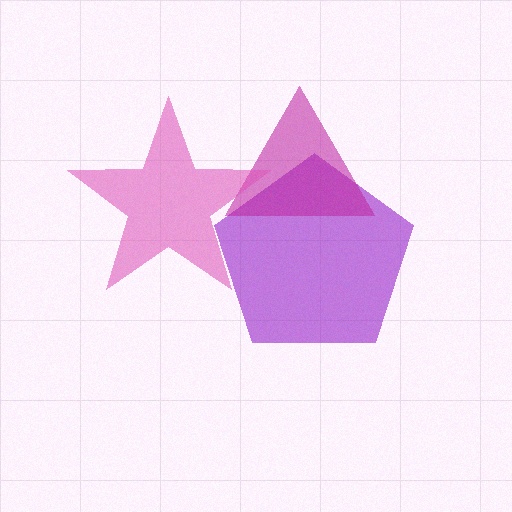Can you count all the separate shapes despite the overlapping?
Yes, there are 3 separate shapes.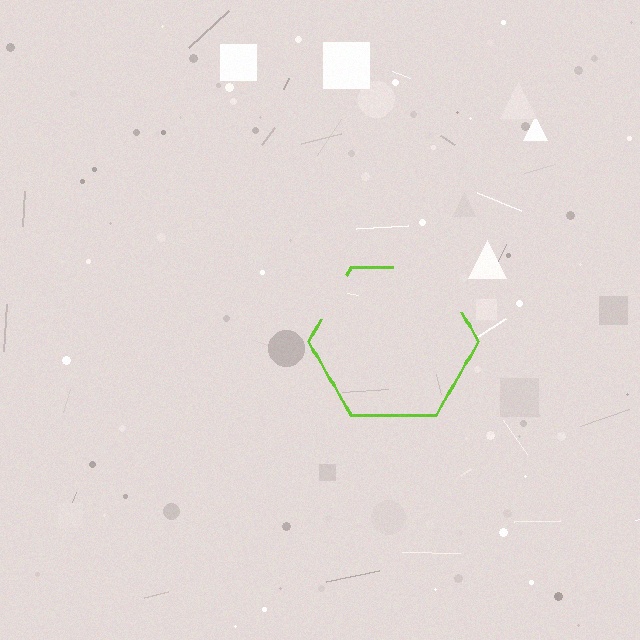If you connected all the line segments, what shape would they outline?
They would outline a hexagon.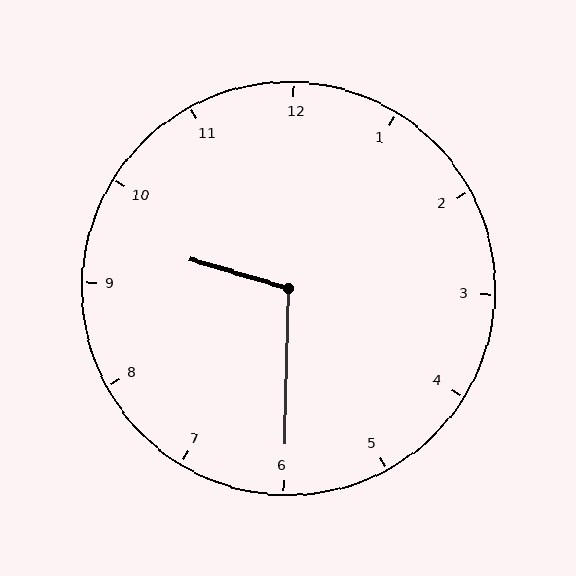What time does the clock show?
9:30.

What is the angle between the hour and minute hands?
Approximately 105 degrees.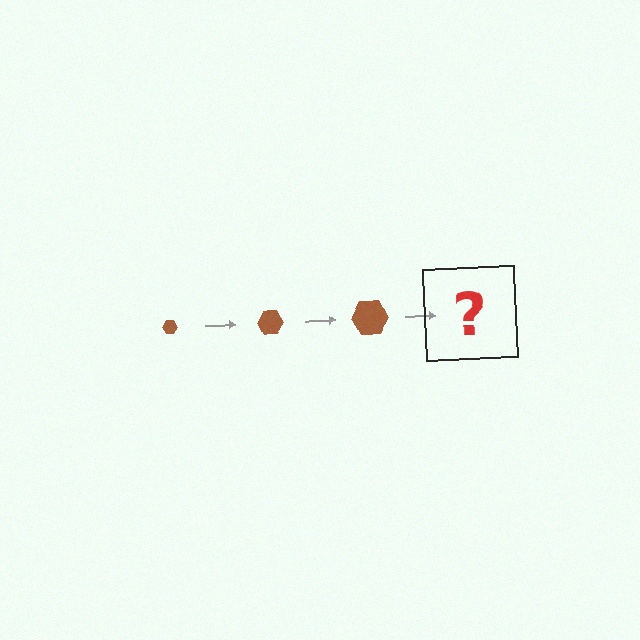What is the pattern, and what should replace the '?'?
The pattern is that the hexagon gets progressively larger each step. The '?' should be a brown hexagon, larger than the previous one.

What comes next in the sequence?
The next element should be a brown hexagon, larger than the previous one.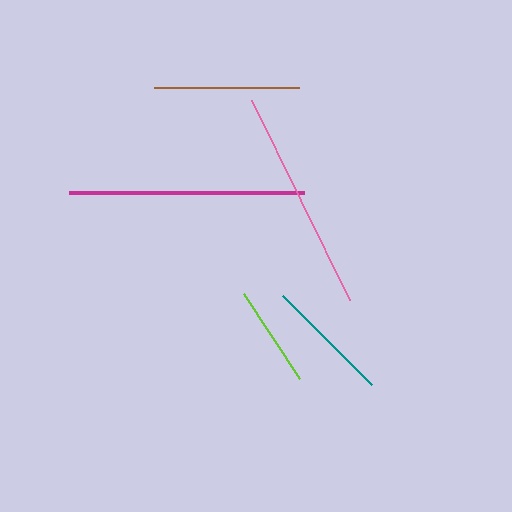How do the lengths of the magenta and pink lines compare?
The magenta and pink lines are approximately the same length.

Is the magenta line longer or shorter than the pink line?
The magenta line is longer than the pink line.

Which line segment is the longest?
The magenta line is the longest at approximately 235 pixels.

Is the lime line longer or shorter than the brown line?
The brown line is longer than the lime line.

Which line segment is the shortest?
The lime line is the shortest at approximately 102 pixels.